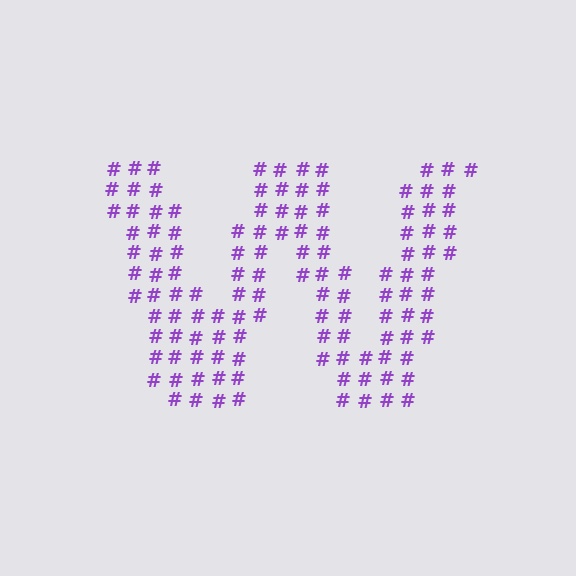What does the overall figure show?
The overall figure shows the letter W.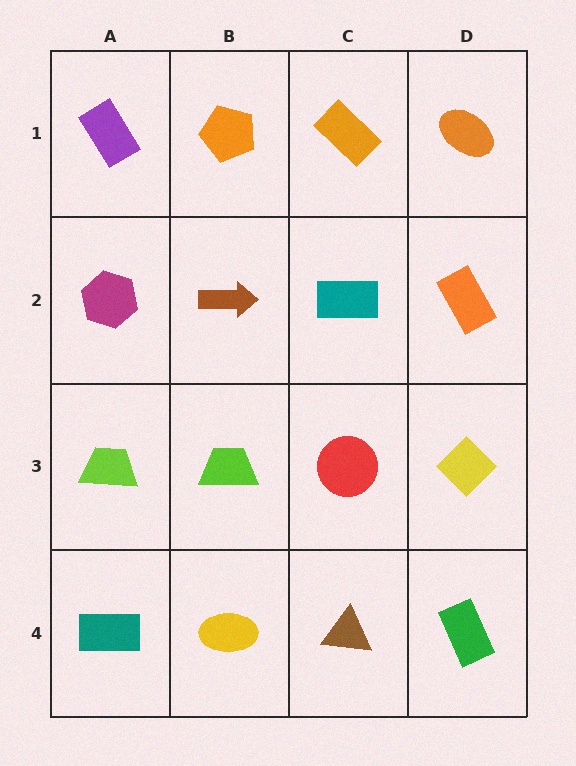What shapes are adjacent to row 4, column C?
A red circle (row 3, column C), a yellow ellipse (row 4, column B), a green rectangle (row 4, column D).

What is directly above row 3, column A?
A magenta hexagon.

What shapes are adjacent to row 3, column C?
A teal rectangle (row 2, column C), a brown triangle (row 4, column C), a lime trapezoid (row 3, column B), a yellow diamond (row 3, column D).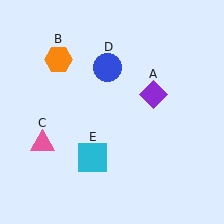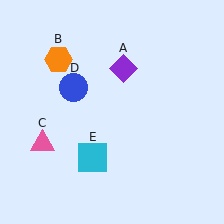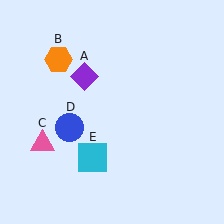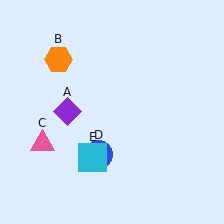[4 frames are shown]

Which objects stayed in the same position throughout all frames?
Orange hexagon (object B) and pink triangle (object C) and cyan square (object E) remained stationary.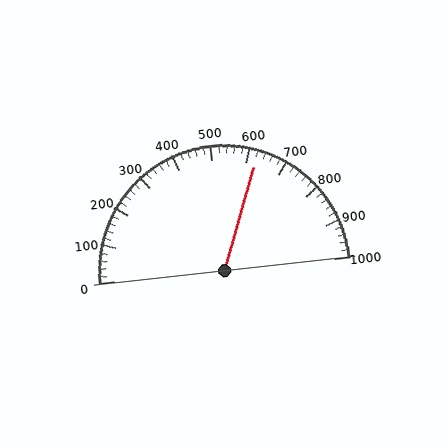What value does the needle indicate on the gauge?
The needle indicates approximately 620.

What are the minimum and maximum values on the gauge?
The gauge ranges from 0 to 1000.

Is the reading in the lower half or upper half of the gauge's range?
The reading is in the upper half of the range (0 to 1000).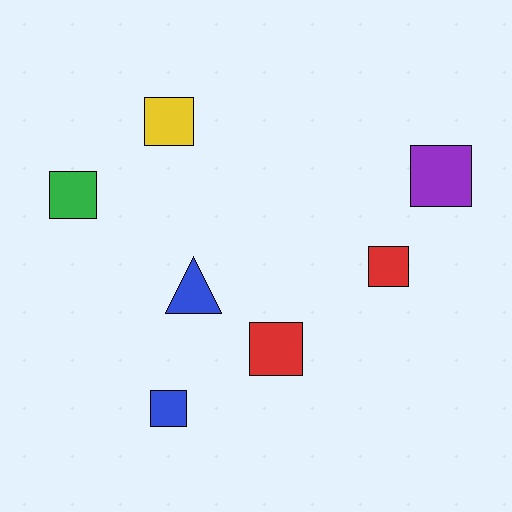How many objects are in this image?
There are 7 objects.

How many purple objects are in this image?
There is 1 purple object.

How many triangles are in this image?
There is 1 triangle.